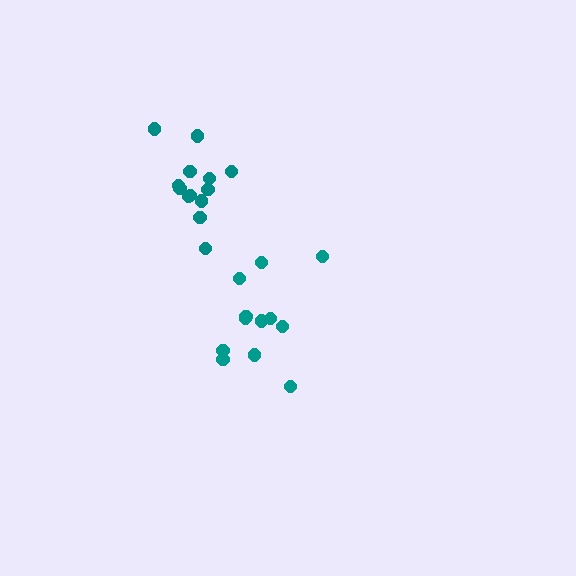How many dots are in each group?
Group 1: 12 dots, Group 2: 13 dots (25 total).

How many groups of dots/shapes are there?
There are 2 groups.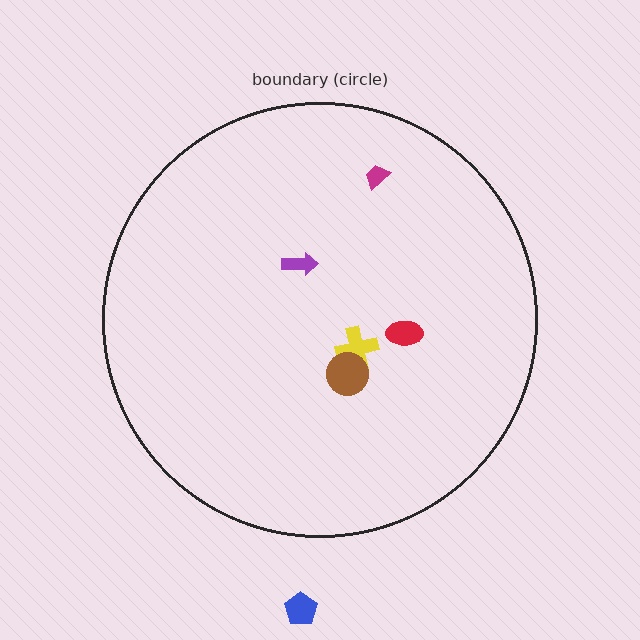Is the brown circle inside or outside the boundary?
Inside.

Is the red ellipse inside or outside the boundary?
Inside.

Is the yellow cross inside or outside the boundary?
Inside.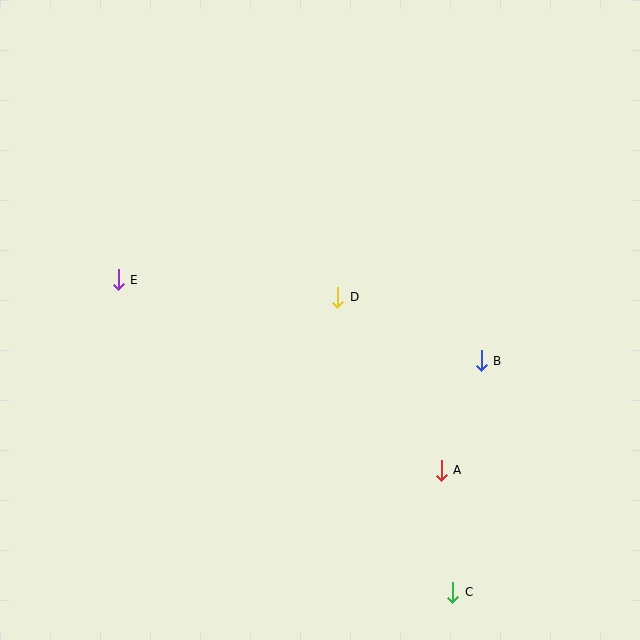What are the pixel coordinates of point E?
Point E is at (118, 280).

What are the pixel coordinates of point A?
Point A is at (441, 470).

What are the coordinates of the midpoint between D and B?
The midpoint between D and B is at (410, 329).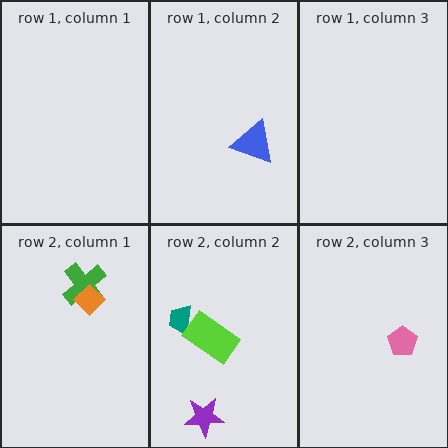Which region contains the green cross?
The row 2, column 1 region.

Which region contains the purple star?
The row 2, column 2 region.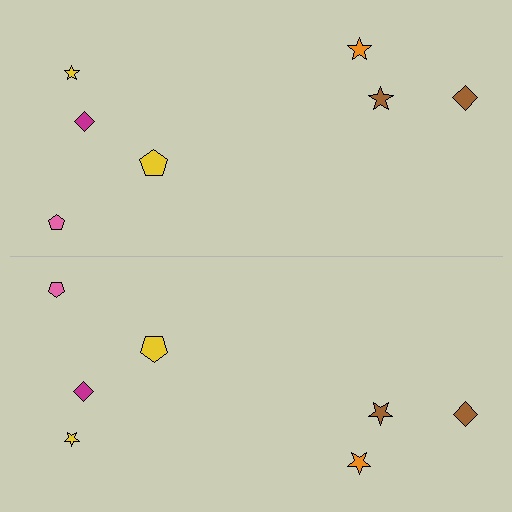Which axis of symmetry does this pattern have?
The pattern has a horizontal axis of symmetry running through the center of the image.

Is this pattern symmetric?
Yes, this pattern has bilateral (reflection) symmetry.